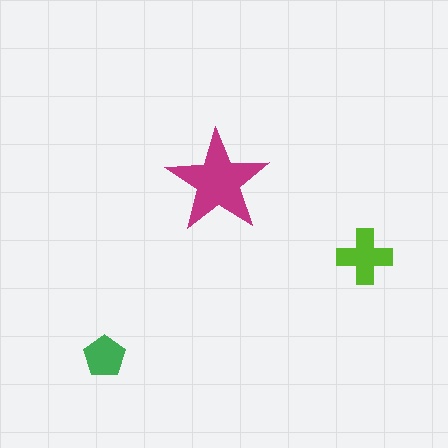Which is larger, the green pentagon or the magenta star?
The magenta star.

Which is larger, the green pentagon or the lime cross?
The lime cross.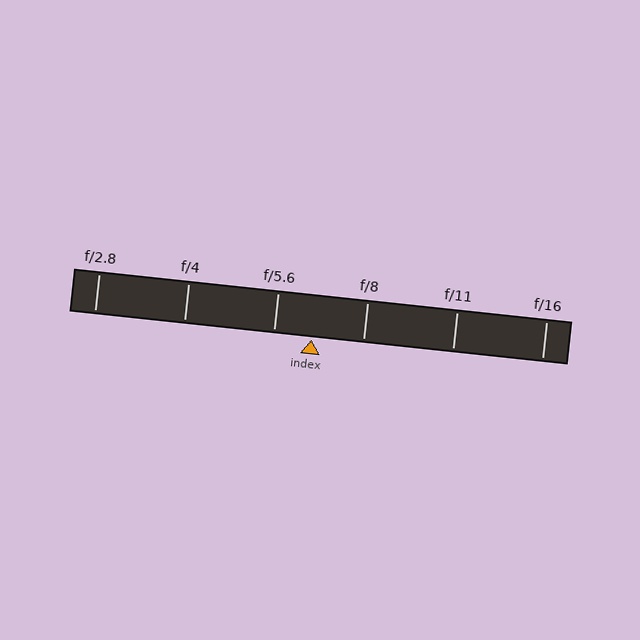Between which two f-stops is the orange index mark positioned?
The index mark is between f/5.6 and f/8.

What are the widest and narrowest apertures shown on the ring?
The widest aperture shown is f/2.8 and the narrowest is f/16.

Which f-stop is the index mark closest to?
The index mark is closest to f/5.6.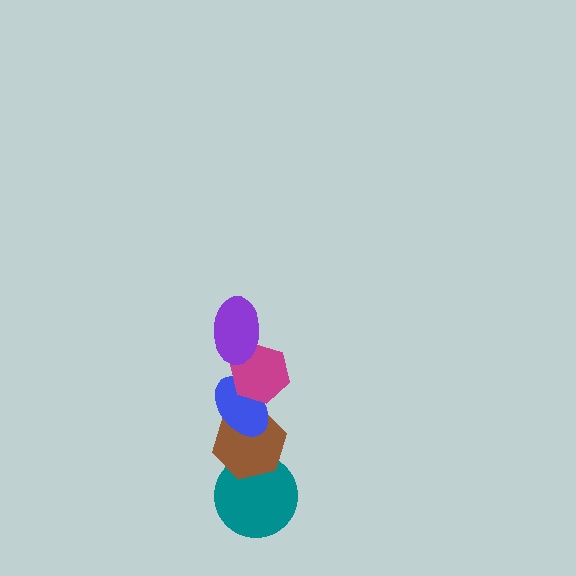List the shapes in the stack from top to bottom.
From top to bottom: the purple ellipse, the magenta hexagon, the blue ellipse, the brown hexagon, the teal circle.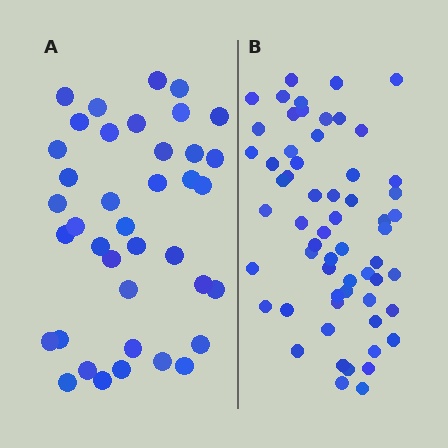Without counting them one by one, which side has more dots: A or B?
Region B (the right region) has more dots.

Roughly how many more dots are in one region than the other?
Region B has approximately 20 more dots than region A.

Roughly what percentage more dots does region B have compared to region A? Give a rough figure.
About 55% more.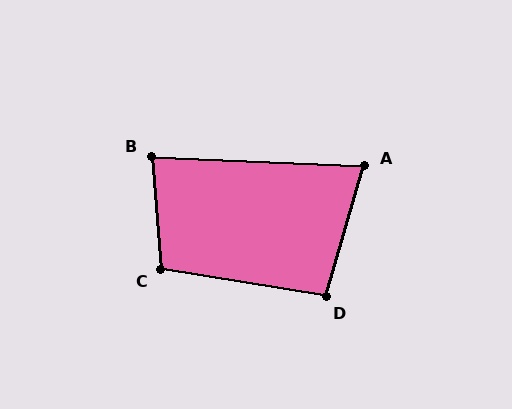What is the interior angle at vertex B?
Approximately 83 degrees (acute).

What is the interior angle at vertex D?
Approximately 97 degrees (obtuse).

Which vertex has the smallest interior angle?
A, at approximately 76 degrees.